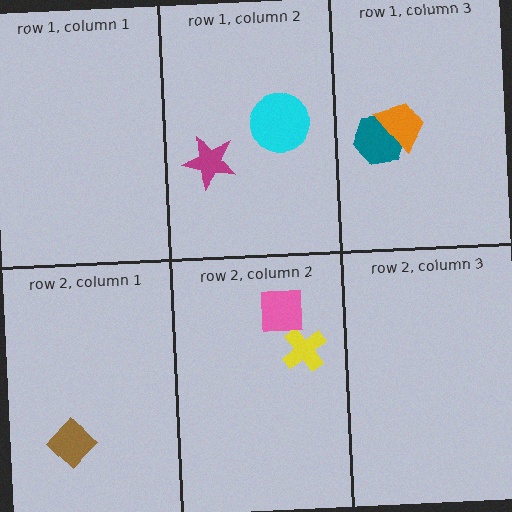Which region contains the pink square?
The row 2, column 2 region.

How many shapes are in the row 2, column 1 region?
1.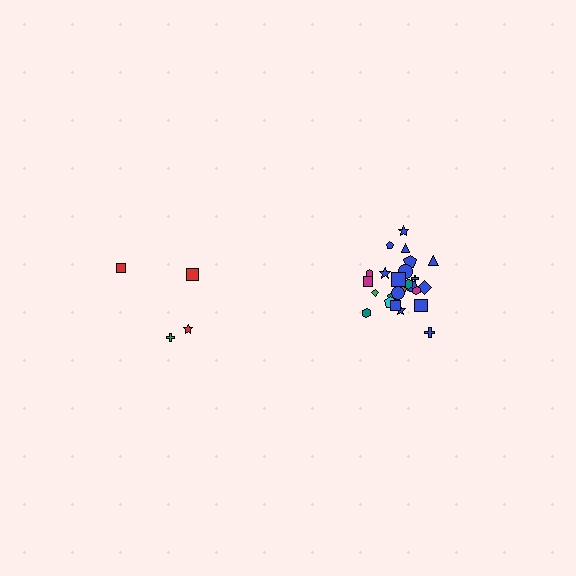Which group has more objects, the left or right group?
The right group.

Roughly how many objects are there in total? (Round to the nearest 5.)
Roughly 30 objects in total.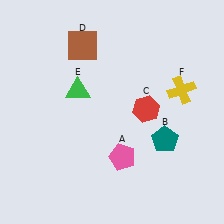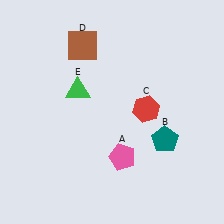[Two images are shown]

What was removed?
The yellow cross (F) was removed in Image 2.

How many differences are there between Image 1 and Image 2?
There is 1 difference between the two images.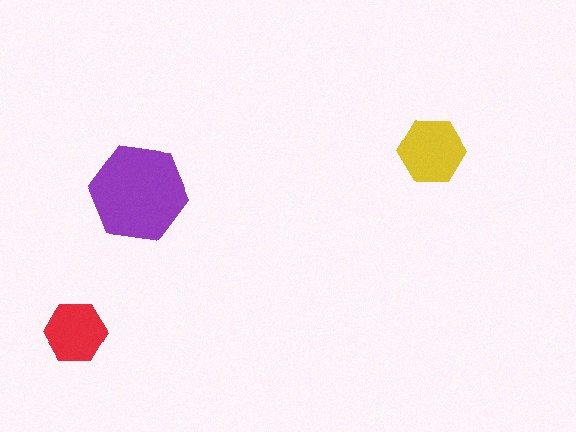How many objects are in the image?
There are 3 objects in the image.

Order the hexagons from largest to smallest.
the purple one, the yellow one, the red one.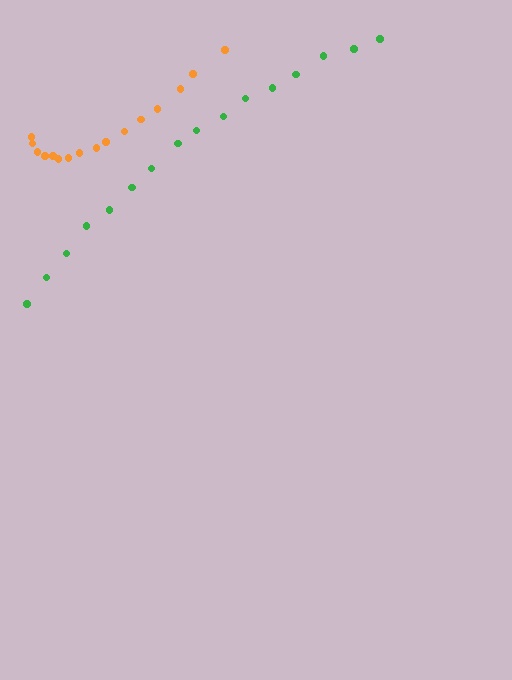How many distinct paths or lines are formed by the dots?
There are 2 distinct paths.